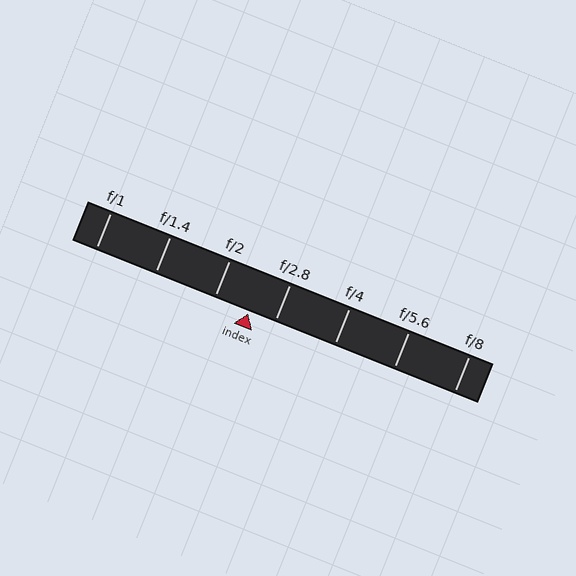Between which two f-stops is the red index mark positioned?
The index mark is between f/2 and f/2.8.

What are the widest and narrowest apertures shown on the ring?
The widest aperture shown is f/1 and the narrowest is f/8.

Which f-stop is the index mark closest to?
The index mark is closest to f/2.8.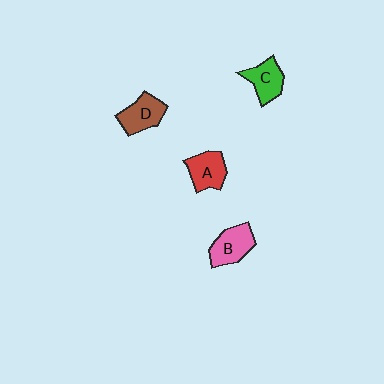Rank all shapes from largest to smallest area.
From largest to smallest: B (pink), D (brown), A (red), C (green).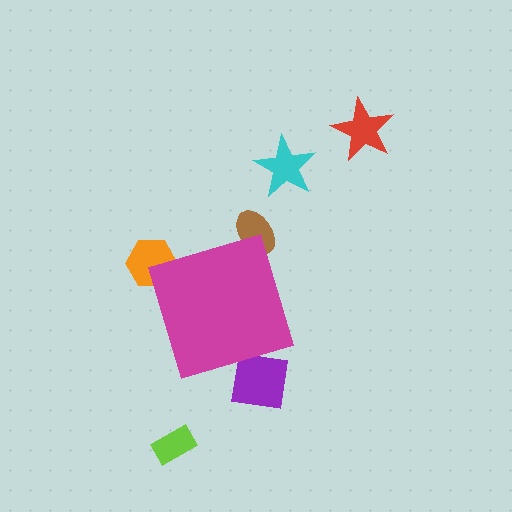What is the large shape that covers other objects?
A magenta diamond.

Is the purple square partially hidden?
Yes, the purple square is partially hidden behind the magenta diamond.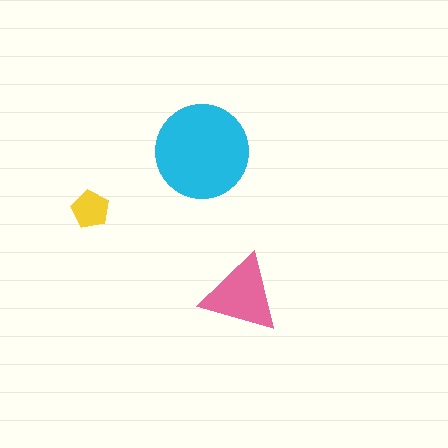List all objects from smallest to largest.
The yellow pentagon, the pink triangle, the cyan circle.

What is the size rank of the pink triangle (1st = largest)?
2nd.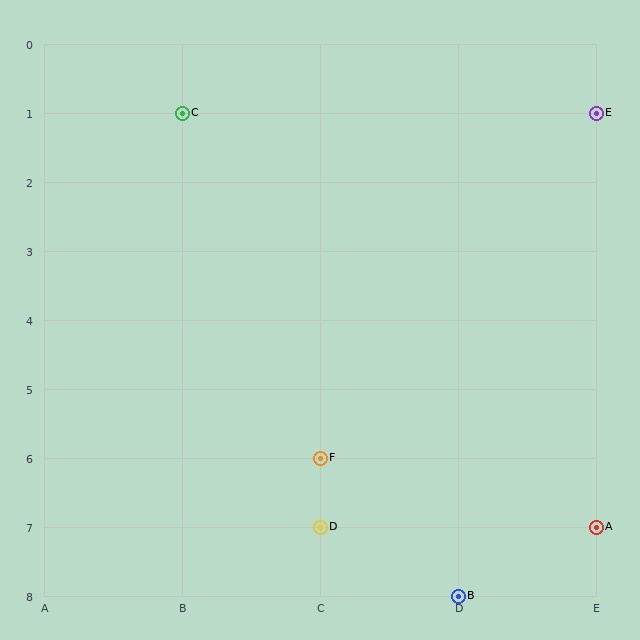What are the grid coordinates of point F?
Point F is at grid coordinates (C, 6).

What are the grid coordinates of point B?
Point B is at grid coordinates (D, 8).